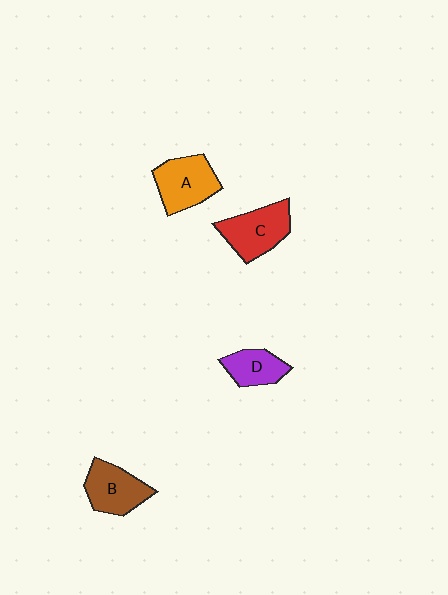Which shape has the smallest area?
Shape D (purple).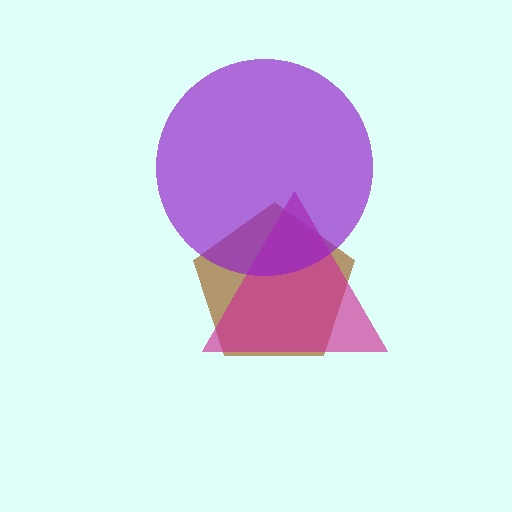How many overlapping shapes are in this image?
There are 3 overlapping shapes in the image.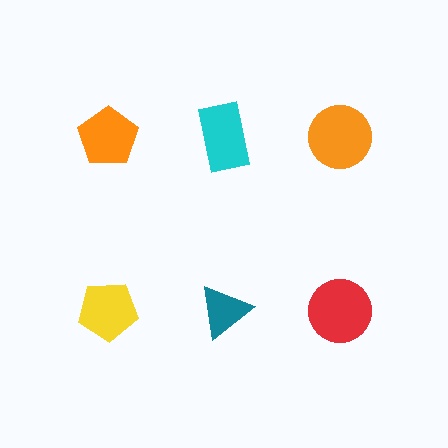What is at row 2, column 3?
A red circle.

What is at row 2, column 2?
A teal triangle.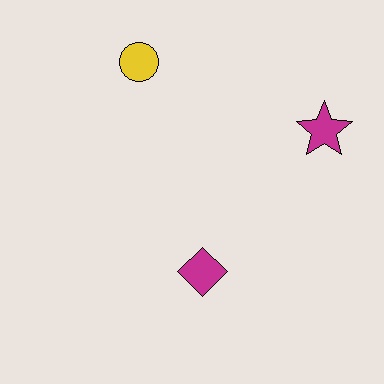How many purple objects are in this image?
There are no purple objects.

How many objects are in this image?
There are 3 objects.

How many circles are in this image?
There is 1 circle.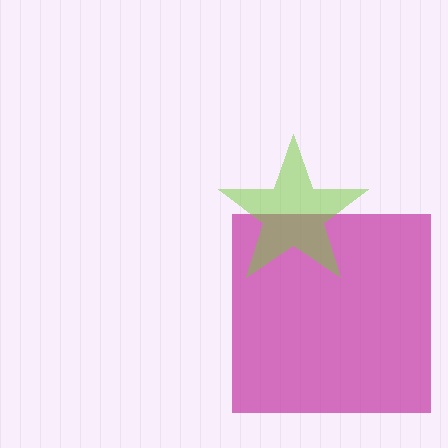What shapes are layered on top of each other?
The layered shapes are: a magenta square, a lime star.